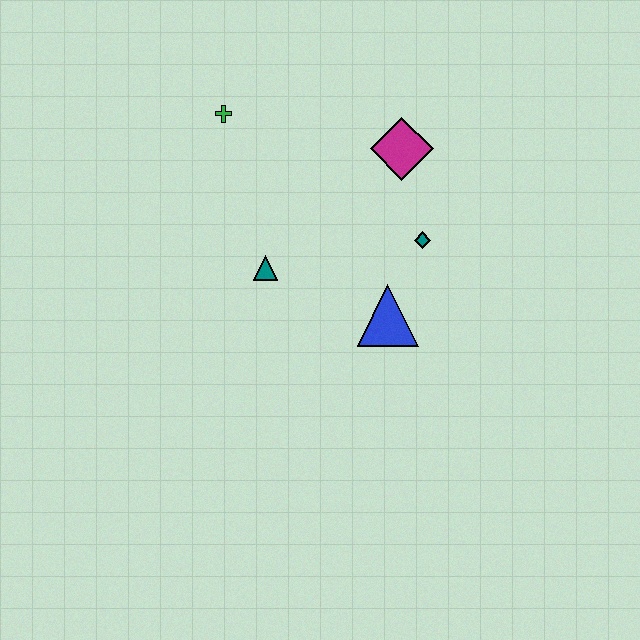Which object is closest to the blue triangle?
The teal diamond is closest to the blue triangle.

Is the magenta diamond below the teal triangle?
No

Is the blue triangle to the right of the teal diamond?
No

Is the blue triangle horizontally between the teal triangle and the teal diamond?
Yes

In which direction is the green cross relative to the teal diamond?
The green cross is to the left of the teal diamond.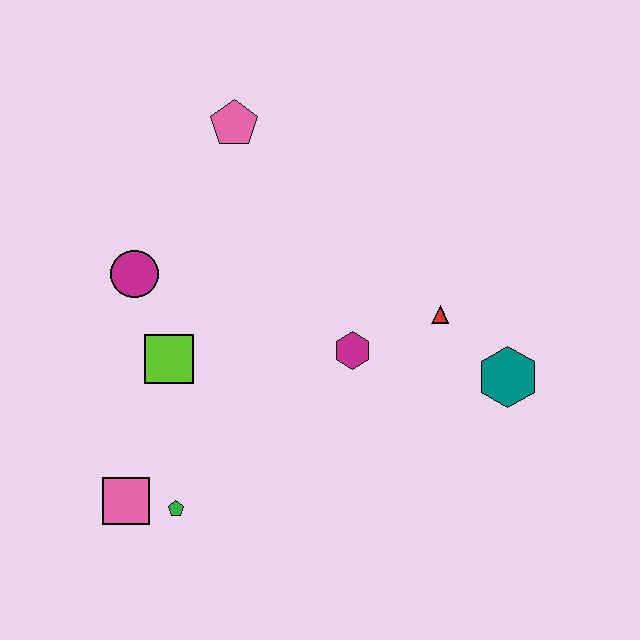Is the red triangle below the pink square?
No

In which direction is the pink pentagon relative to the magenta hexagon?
The pink pentagon is above the magenta hexagon.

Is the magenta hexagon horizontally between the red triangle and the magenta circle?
Yes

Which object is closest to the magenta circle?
The lime square is closest to the magenta circle.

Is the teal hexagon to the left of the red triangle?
No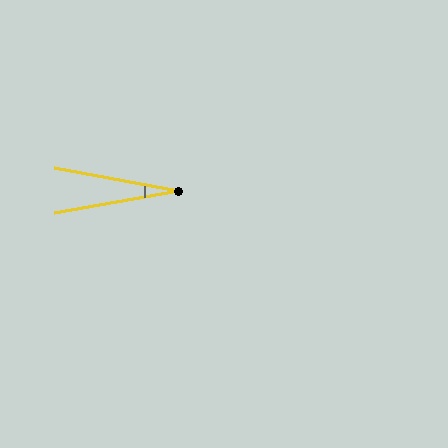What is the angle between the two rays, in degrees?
Approximately 20 degrees.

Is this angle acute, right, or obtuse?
It is acute.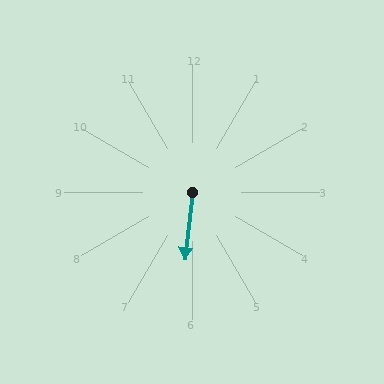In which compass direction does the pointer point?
South.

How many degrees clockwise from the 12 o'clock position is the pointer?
Approximately 187 degrees.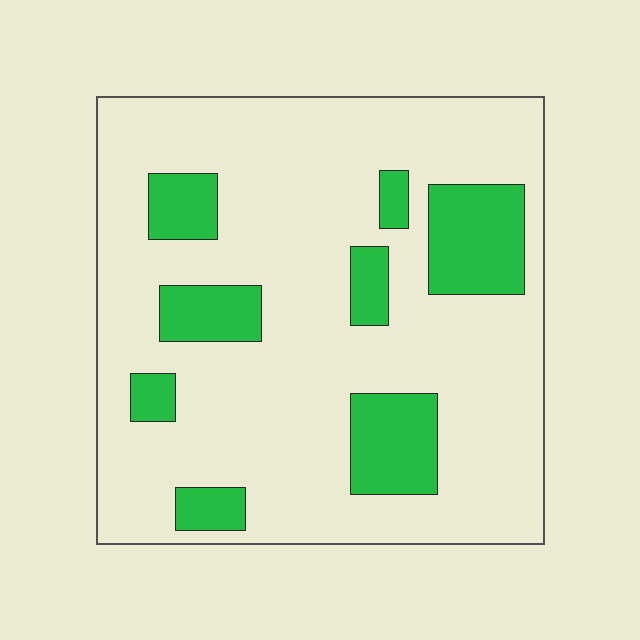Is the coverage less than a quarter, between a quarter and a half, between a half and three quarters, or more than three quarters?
Less than a quarter.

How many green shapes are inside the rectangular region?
8.